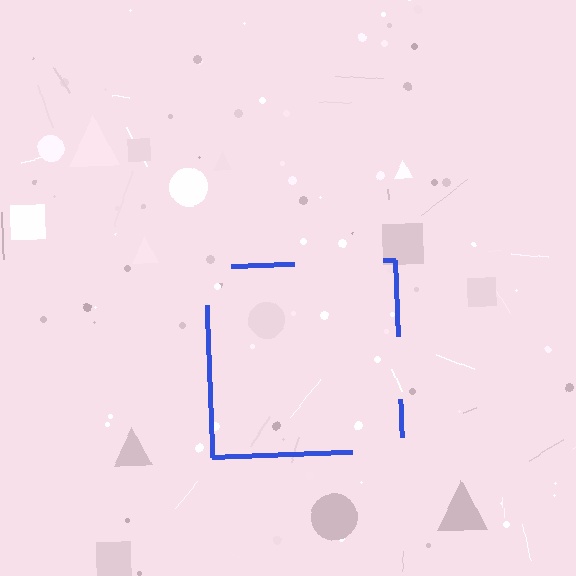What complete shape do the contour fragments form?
The contour fragments form a square.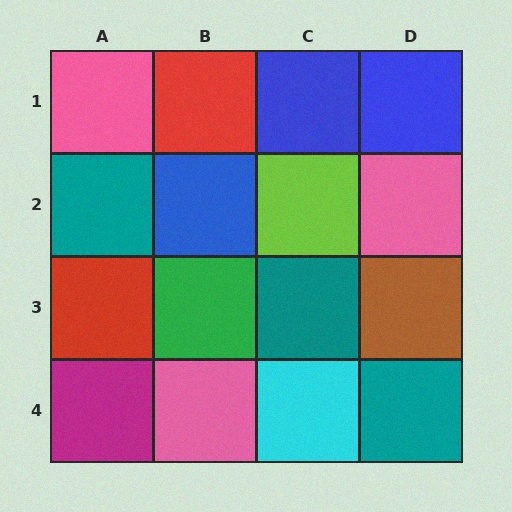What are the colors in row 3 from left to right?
Red, green, teal, brown.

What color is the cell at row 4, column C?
Cyan.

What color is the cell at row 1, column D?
Blue.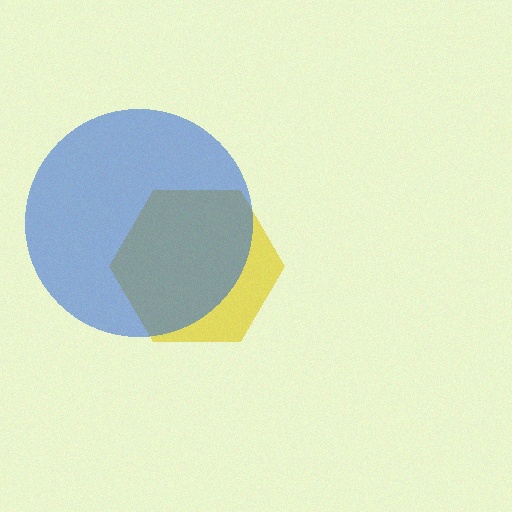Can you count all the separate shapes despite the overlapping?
Yes, there are 2 separate shapes.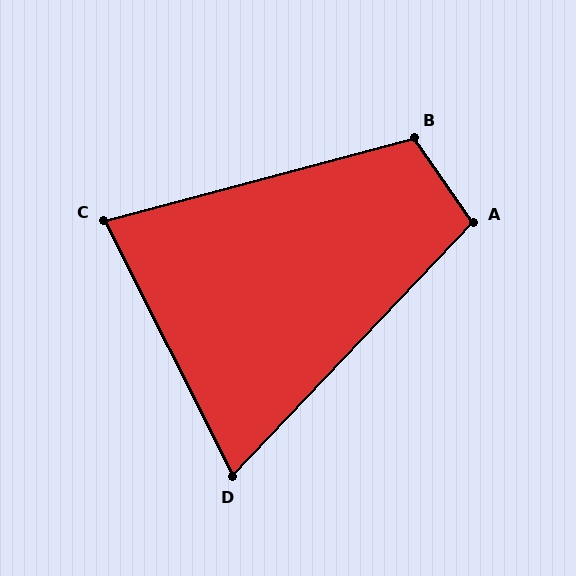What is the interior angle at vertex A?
Approximately 102 degrees (obtuse).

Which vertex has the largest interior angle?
B, at approximately 110 degrees.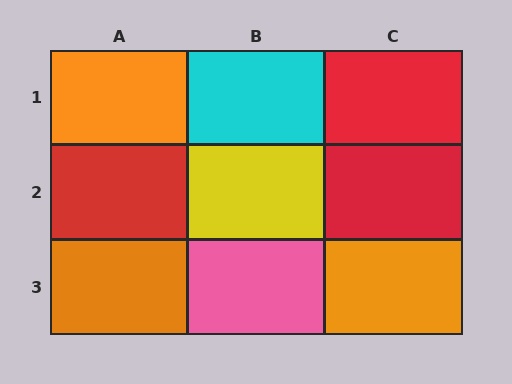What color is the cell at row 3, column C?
Orange.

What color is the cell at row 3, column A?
Orange.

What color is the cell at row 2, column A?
Red.